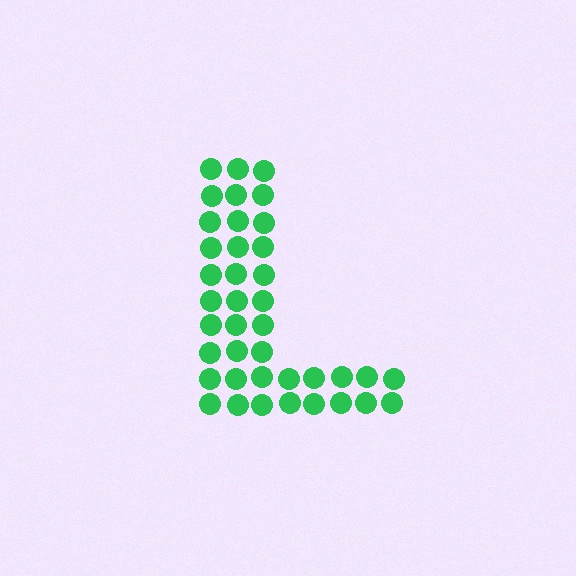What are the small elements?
The small elements are circles.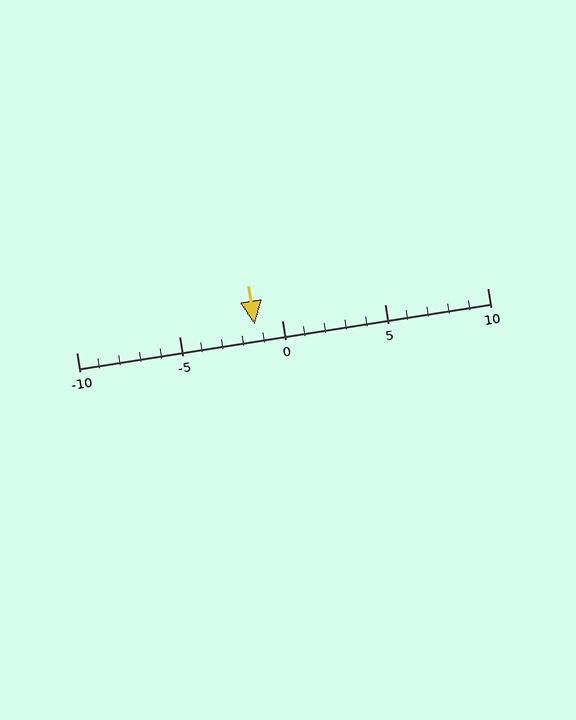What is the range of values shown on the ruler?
The ruler shows values from -10 to 10.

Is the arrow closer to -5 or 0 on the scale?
The arrow is closer to 0.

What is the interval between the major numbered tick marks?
The major tick marks are spaced 5 units apart.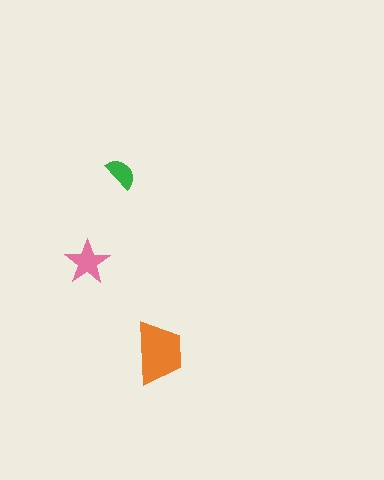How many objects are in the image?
There are 3 objects in the image.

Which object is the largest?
The orange trapezoid.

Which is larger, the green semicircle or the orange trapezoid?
The orange trapezoid.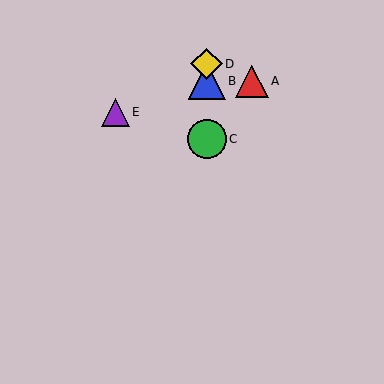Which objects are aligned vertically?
Objects B, C, D are aligned vertically.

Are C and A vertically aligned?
No, C is at x≈207 and A is at x≈252.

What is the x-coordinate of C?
Object C is at x≈207.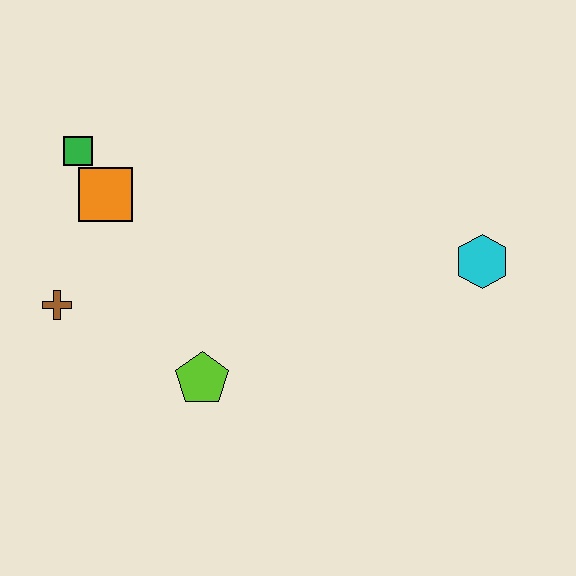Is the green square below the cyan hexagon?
No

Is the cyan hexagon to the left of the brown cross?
No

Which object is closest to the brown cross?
The orange square is closest to the brown cross.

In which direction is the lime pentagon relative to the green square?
The lime pentagon is below the green square.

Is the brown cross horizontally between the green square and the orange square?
No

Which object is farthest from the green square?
The cyan hexagon is farthest from the green square.